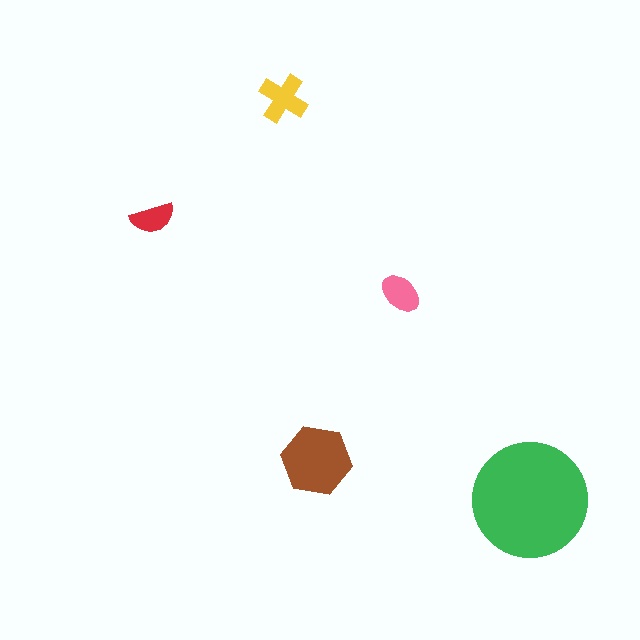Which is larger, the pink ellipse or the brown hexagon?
The brown hexagon.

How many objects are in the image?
There are 5 objects in the image.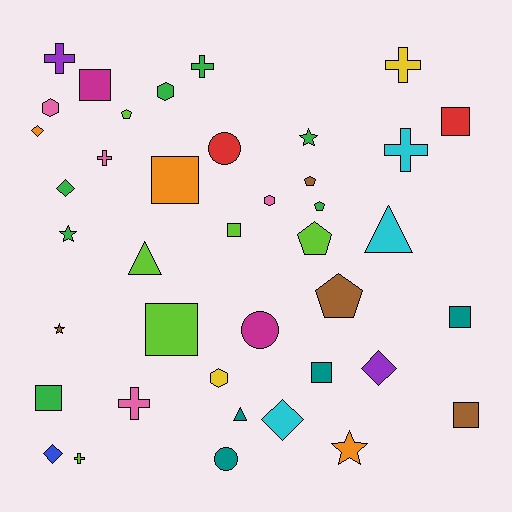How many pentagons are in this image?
There are 5 pentagons.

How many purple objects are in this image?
There are 2 purple objects.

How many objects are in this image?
There are 40 objects.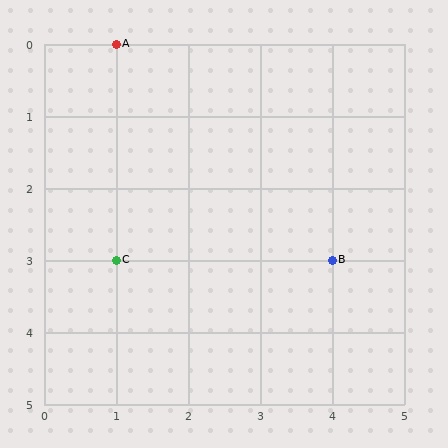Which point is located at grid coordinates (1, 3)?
Point C is at (1, 3).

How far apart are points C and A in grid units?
Points C and A are 3 rows apart.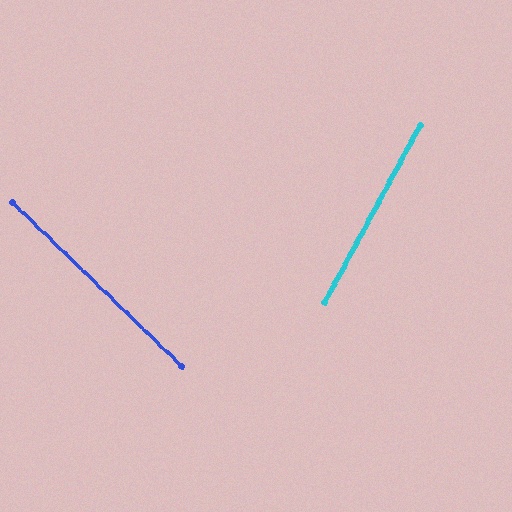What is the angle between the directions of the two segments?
Approximately 74 degrees.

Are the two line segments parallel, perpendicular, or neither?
Neither parallel nor perpendicular — they differ by about 74°.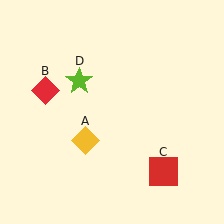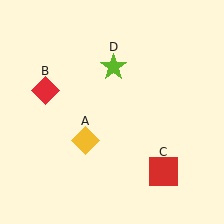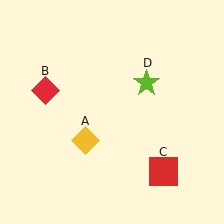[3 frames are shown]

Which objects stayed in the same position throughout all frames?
Yellow diamond (object A) and red diamond (object B) and red square (object C) remained stationary.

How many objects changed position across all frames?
1 object changed position: lime star (object D).